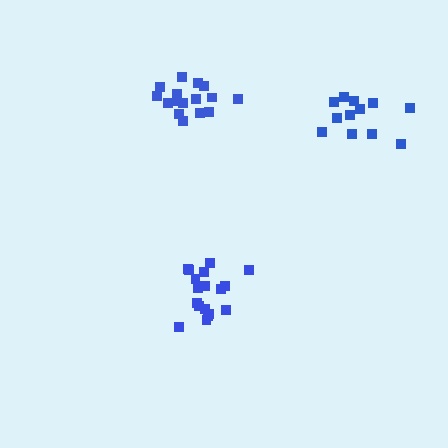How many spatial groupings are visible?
There are 3 spatial groupings.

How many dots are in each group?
Group 1: 12 dots, Group 2: 18 dots, Group 3: 16 dots (46 total).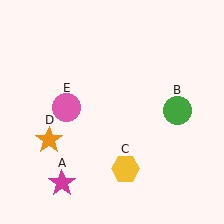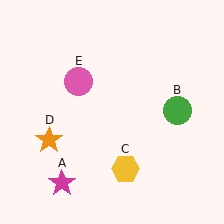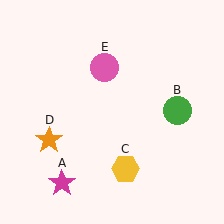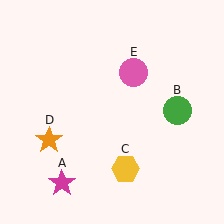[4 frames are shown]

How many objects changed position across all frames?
1 object changed position: pink circle (object E).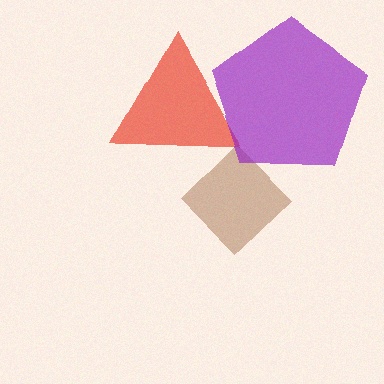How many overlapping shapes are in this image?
There are 3 overlapping shapes in the image.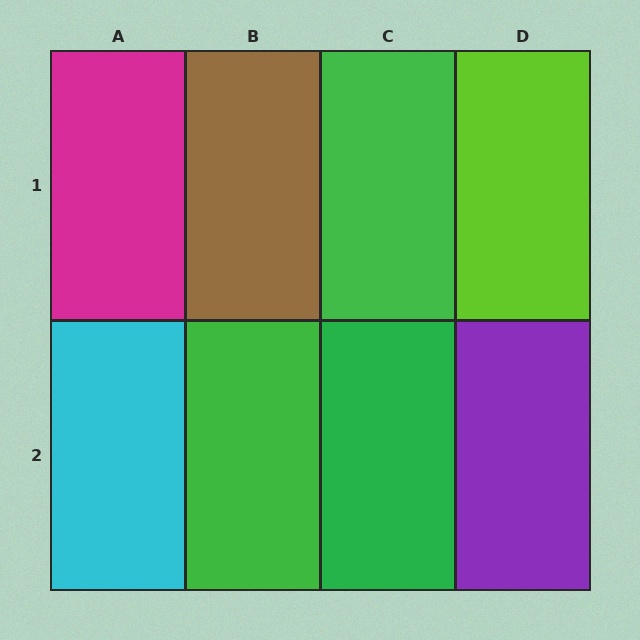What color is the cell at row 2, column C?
Green.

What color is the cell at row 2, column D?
Purple.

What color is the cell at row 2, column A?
Cyan.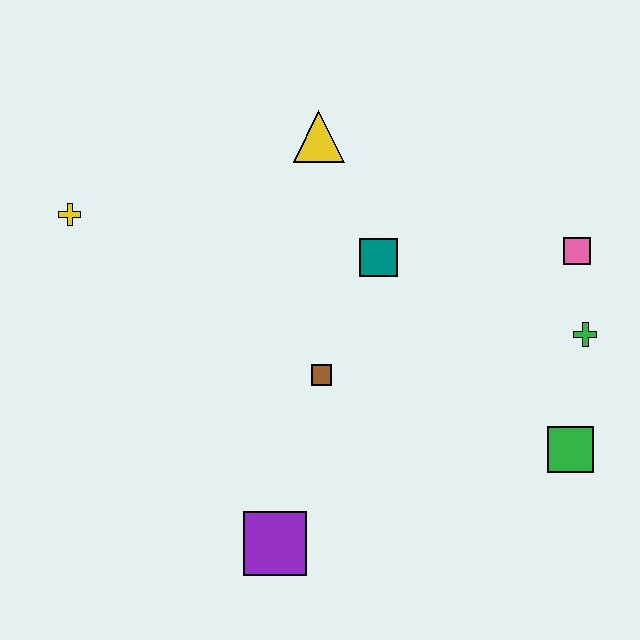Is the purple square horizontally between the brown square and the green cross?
No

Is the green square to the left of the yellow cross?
No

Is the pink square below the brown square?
No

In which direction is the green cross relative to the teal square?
The green cross is to the right of the teal square.